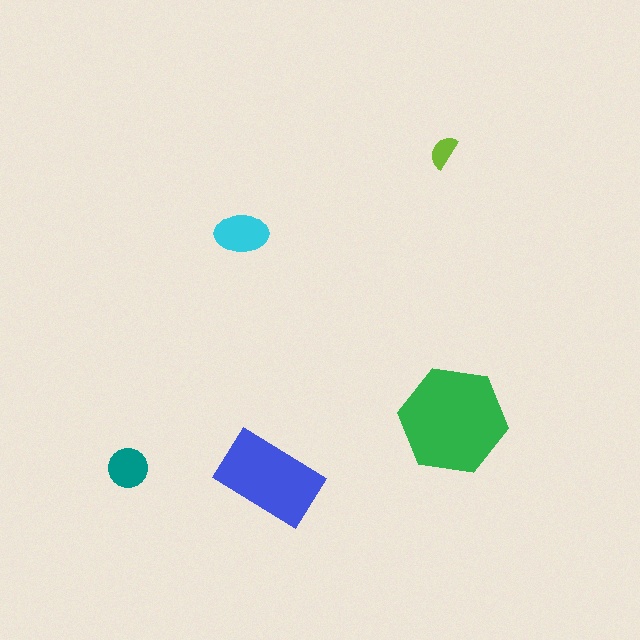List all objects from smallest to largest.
The lime semicircle, the teal circle, the cyan ellipse, the blue rectangle, the green hexagon.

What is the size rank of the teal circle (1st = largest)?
4th.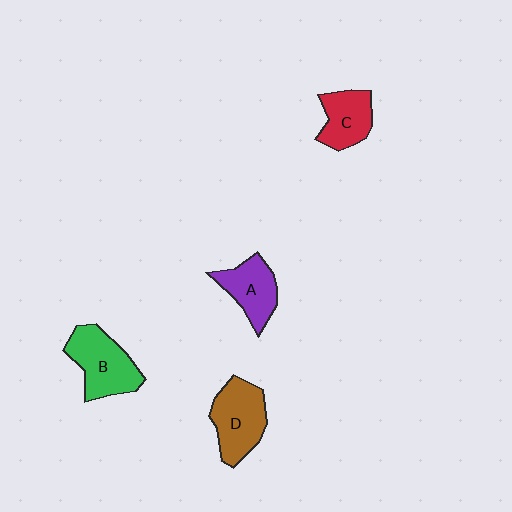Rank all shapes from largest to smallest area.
From largest to smallest: B (green), D (brown), A (purple), C (red).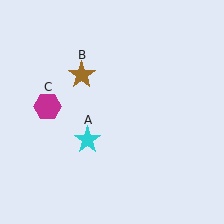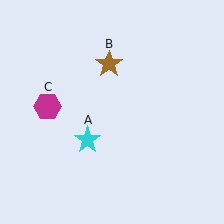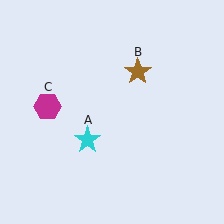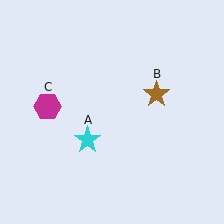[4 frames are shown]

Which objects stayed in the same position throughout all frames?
Cyan star (object A) and magenta hexagon (object C) remained stationary.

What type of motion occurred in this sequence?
The brown star (object B) rotated clockwise around the center of the scene.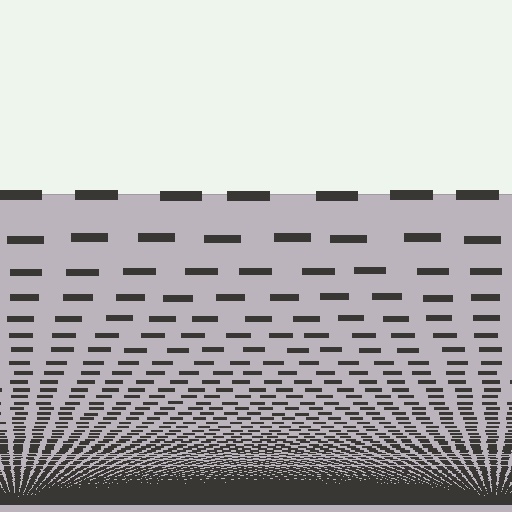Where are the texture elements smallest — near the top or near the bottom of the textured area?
Near the bottom.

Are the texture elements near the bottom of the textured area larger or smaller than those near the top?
Smaller. The gradient is inverted — elements near the bottom are smaller and denser.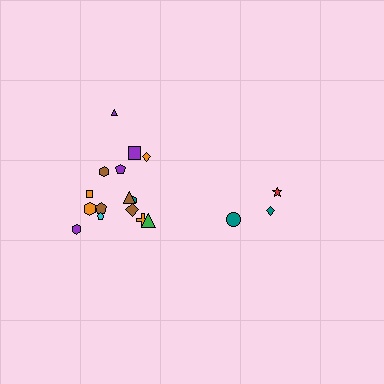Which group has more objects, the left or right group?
The left group.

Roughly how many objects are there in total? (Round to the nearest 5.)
Roughly 20 objects in total.